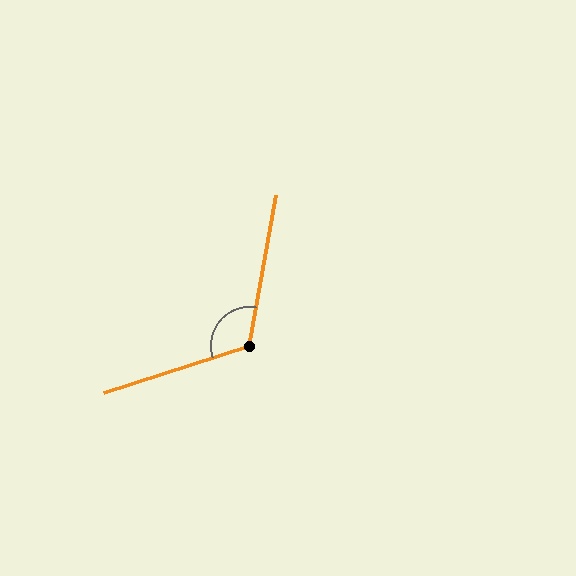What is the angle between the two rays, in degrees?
Approximately 119 degrees.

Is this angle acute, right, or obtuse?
It is obtuse.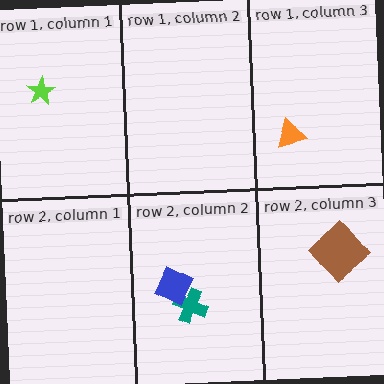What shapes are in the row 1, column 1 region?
The lime star.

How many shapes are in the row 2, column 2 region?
2.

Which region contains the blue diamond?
The row 2, column 2 region.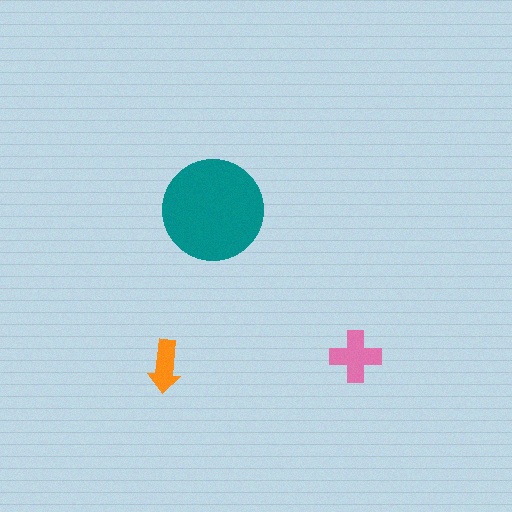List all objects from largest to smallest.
The teal circle, the pink cross, the orange arrow.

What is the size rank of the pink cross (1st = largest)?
2nd.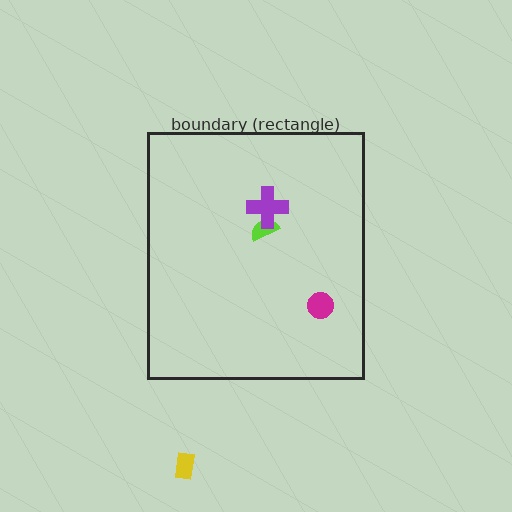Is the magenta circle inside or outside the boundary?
Inside.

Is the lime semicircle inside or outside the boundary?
Inside.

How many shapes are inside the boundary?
3 inside, 1 outside.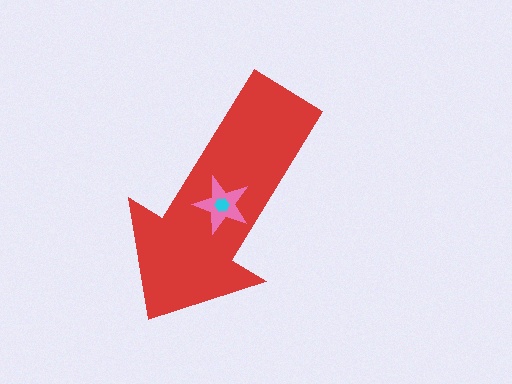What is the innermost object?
The cyan hexagon.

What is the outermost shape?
The red arrow.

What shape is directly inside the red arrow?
The pink star.